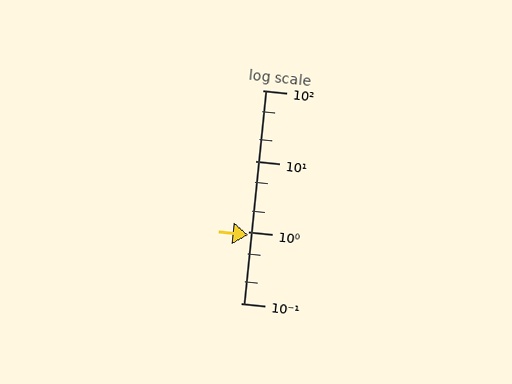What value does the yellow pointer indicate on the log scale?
The pointer indicates approximately 0.92.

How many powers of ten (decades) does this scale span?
The scale spans 3 decades, from 0.1 to 100.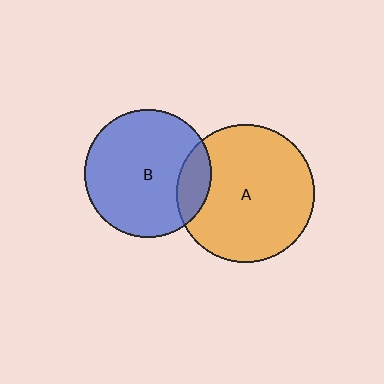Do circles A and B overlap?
Yes.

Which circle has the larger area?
Circle A (orange).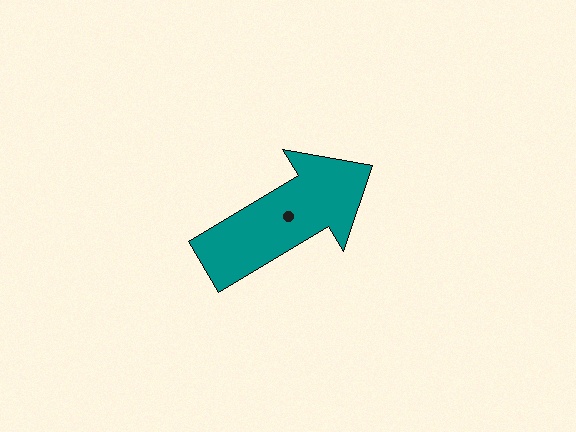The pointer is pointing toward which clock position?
Roughly 2 o'clock.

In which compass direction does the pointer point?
Northeast.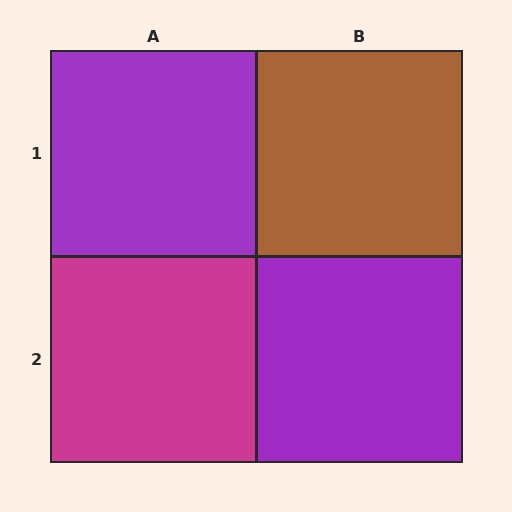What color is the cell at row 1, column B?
Brown.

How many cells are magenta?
1 cell is magenta.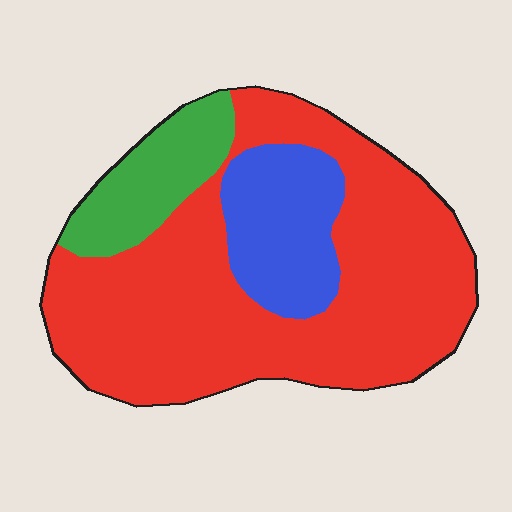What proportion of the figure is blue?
Blue takes up about one sixth (1/6) of the figure.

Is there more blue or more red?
Red.